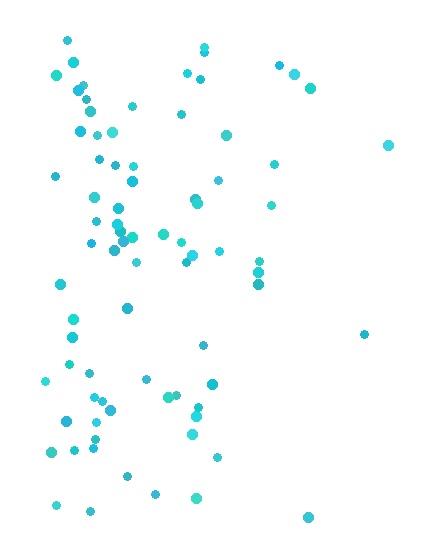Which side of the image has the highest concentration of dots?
The left.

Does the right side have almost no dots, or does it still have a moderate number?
Still a moderate number, just noticeably fewer than the left.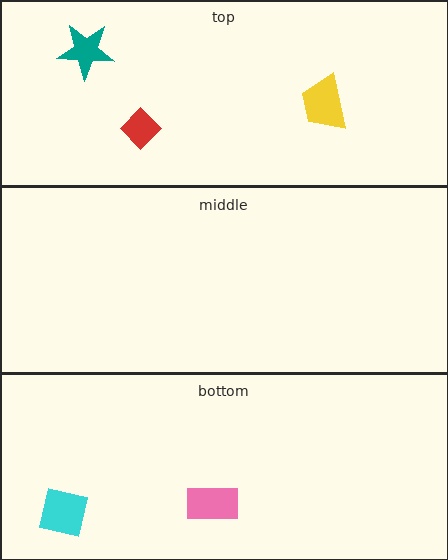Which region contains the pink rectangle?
The bottom region.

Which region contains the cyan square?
The bottom region.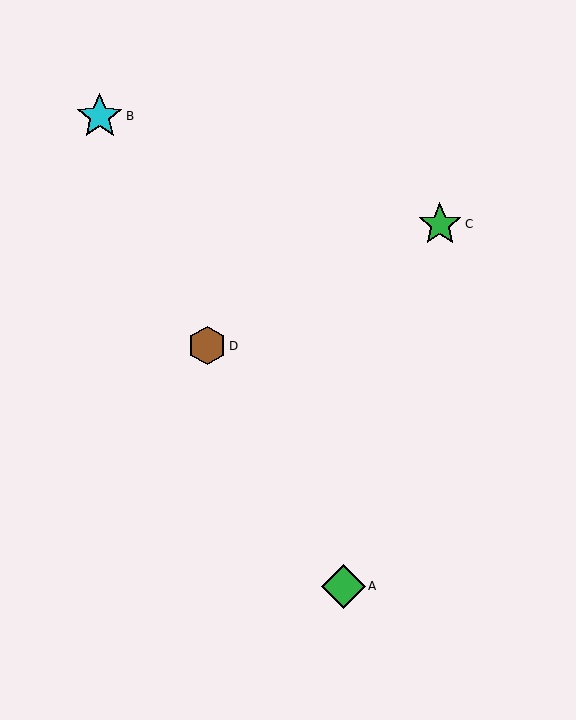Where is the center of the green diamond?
The center of the green diamond is at (343, 586).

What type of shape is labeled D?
Shape D is a brown hexagon.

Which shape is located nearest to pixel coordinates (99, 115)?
The cyan star (labeled B) at (100, 116) is nearest to that location.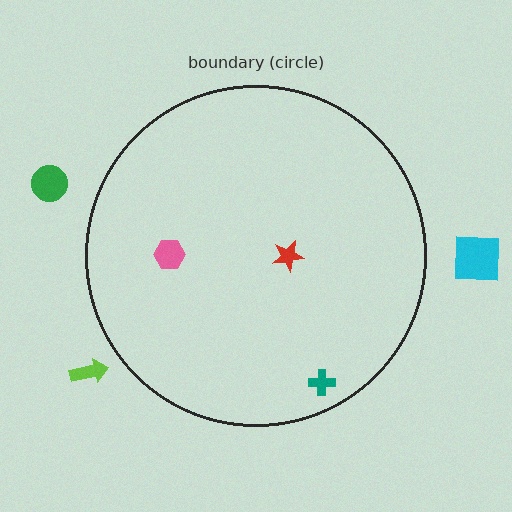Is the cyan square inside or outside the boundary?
Outside.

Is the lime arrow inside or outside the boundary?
Outside.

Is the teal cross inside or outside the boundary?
Inside.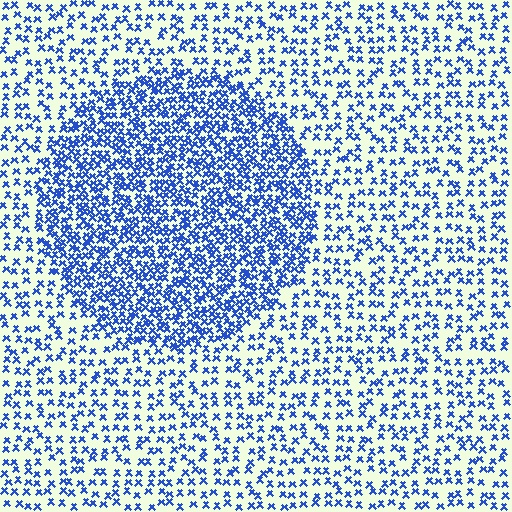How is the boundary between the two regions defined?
The boundary is defined by a change in element density (approximately 2.2x ratio). All elements are the same color, size, and shape.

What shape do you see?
I see a circle.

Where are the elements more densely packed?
The elements are more densely packed inside the circle boundary.